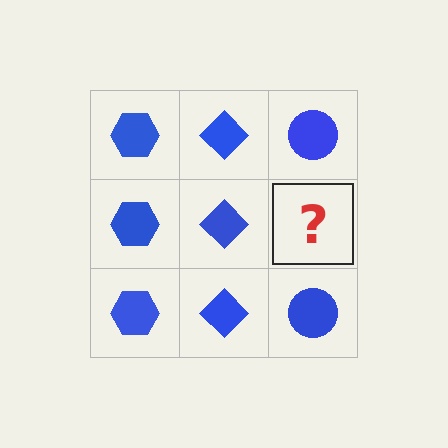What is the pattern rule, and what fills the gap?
The rule is that each column has a consistent shape. The gap should be filled with a blue circle.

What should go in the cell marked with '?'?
The missing cell should contain a blue circle.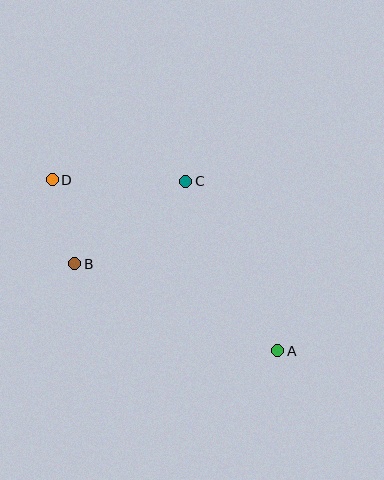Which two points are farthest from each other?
Points A and D are farthest from each other.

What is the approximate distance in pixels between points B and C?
The distance between B and C is approximately 139 pixels.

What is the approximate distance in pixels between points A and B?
The distance between A and B is approximately 221 pixels.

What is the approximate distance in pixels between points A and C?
The distance between A and C is approximately 193 pixels.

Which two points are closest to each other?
Points B and D are closest to each other.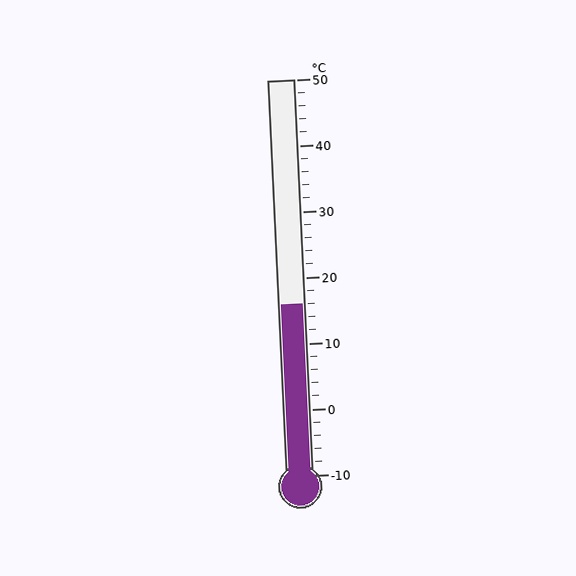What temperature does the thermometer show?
The thermometer shows approximately 16°C.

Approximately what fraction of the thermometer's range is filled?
The thermometer is filled to approximately 45% of its range.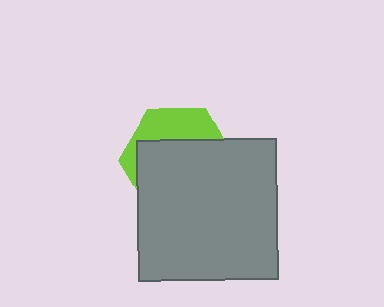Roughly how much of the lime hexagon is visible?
A small part of it is visible (roughly 33%).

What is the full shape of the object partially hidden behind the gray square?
The partially hidden object is a lime hexagon.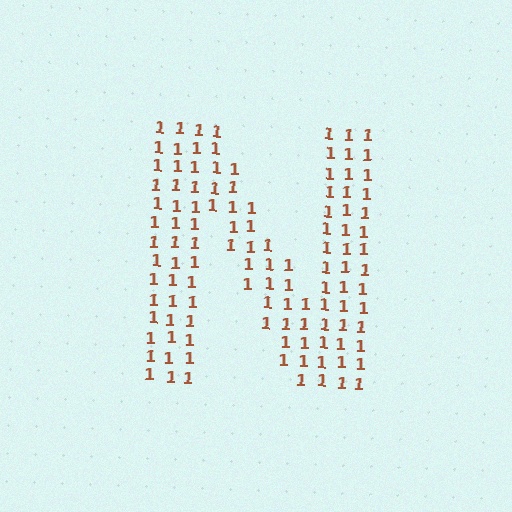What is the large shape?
The large shape is the letter N.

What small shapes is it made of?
It is made of small digit 1's.